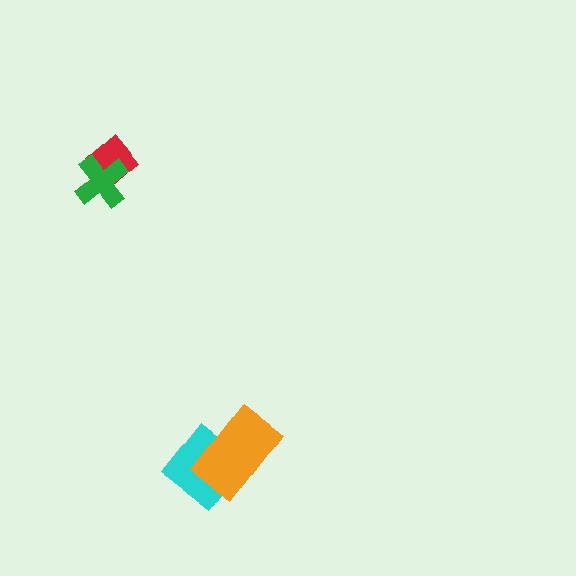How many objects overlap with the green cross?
1 object overlaps with the green cross.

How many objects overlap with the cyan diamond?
1 object overlaps with the cyan diamond.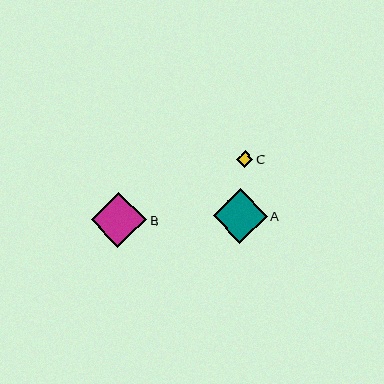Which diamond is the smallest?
Diamond C is the smallest with a size of approximately 17 pixels.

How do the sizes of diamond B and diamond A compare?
Diamond B and diamond A are approximately the same size.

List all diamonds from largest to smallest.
From largest to smallest: B, A, C.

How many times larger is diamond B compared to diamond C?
Diamond B is approximately 3.3 times the size of diamond C.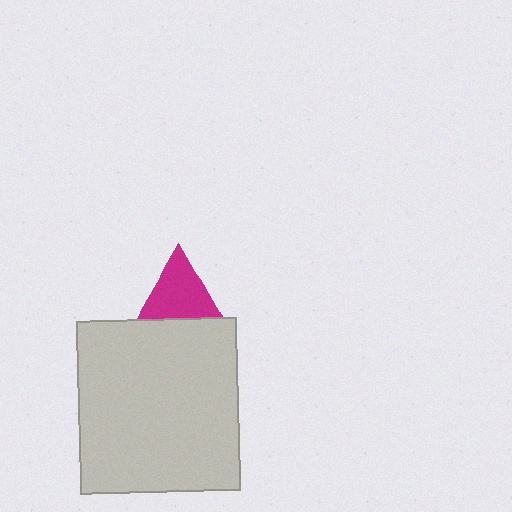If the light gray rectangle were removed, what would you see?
You would see the complete magenta triangle.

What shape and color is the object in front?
The object in front is a light gray rectangle.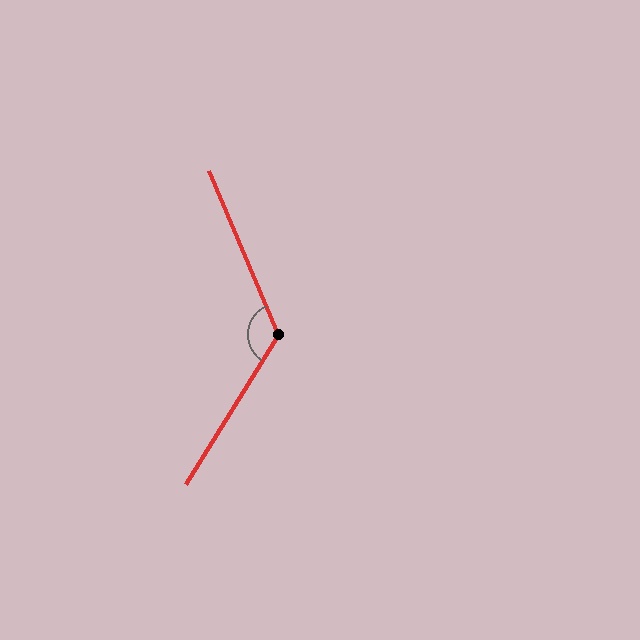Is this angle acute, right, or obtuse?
It is obtuse.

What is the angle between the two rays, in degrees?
Approximately 125 degrees.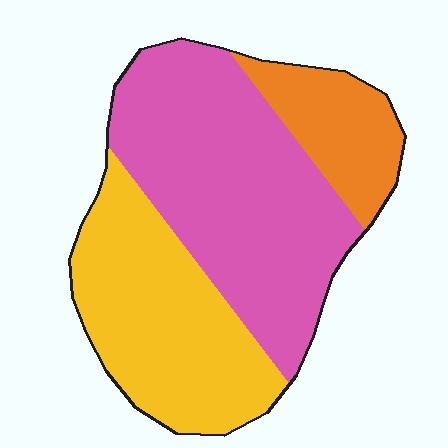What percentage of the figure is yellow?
Yellow takes up about one third (1/3) of the figure.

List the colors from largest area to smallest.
From largest to smallest: pink, yellow, orange.